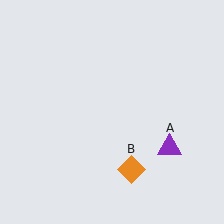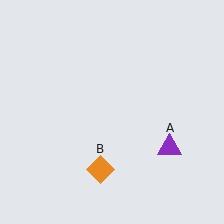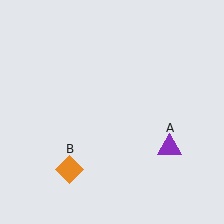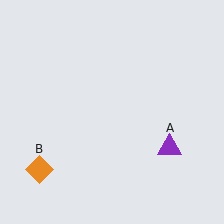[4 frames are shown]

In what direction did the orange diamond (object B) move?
The orange diamond (object B) moved left.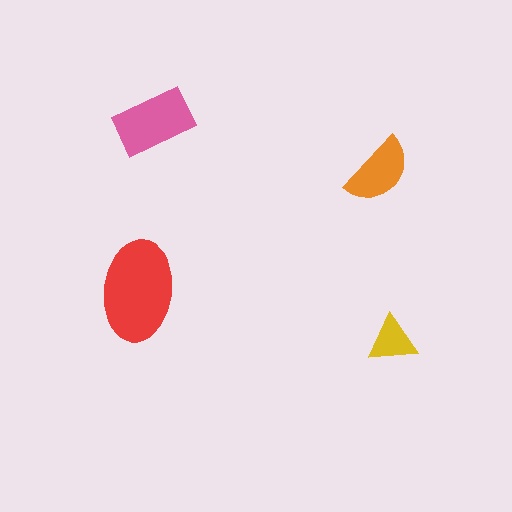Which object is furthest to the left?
The red ellipse is leftmost.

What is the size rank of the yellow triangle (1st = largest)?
4th.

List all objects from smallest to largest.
The yellow triangle, the orange semicircle, the pink rectangle, the red ellipse.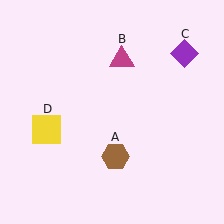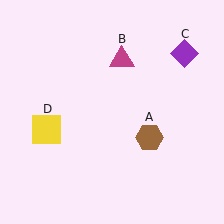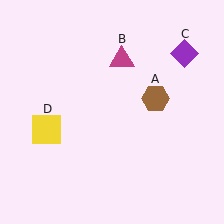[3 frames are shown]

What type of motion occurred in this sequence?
The brown hexagon (object A) rotated counterclockwise around the center of the scene.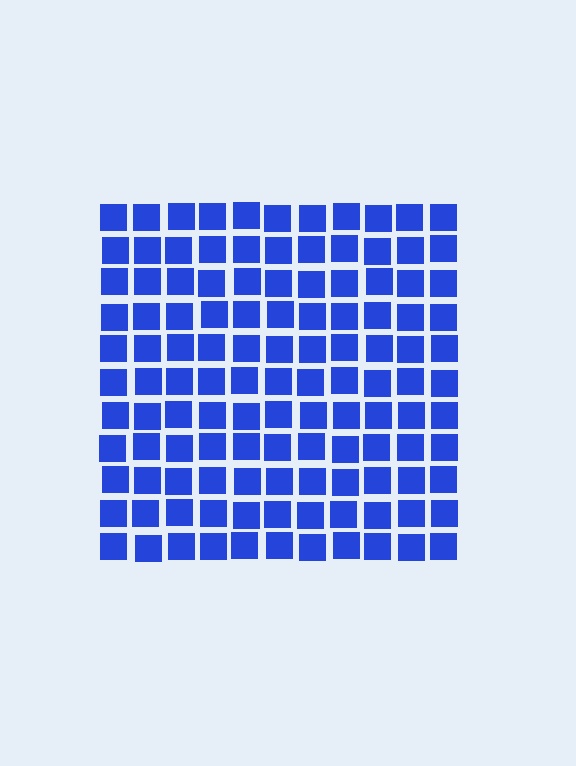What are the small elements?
The small elements are squares.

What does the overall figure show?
The overall figure shows a square.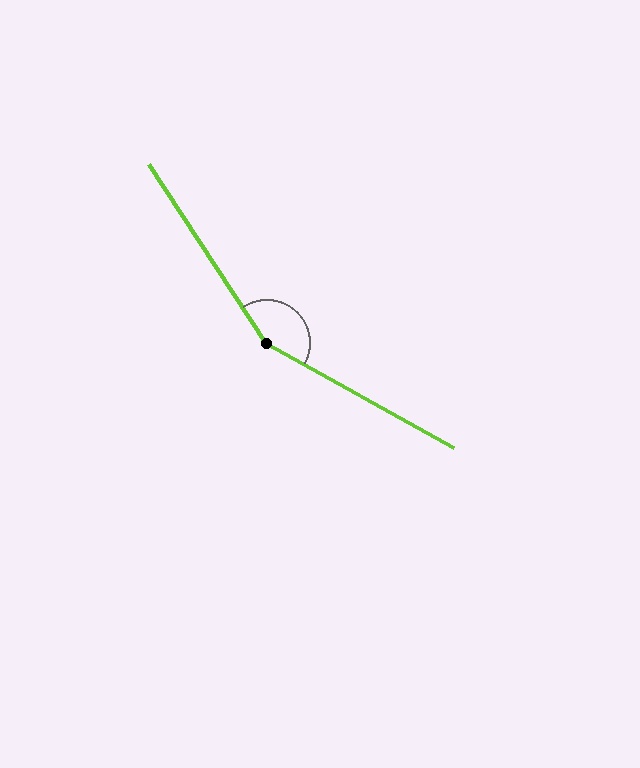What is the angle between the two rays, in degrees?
Approximately 152 degrees.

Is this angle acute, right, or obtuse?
It is obtuse.